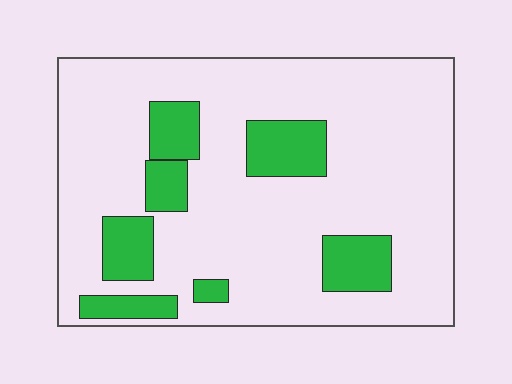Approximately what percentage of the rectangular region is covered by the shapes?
Approximately 20%.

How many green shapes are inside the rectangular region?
7.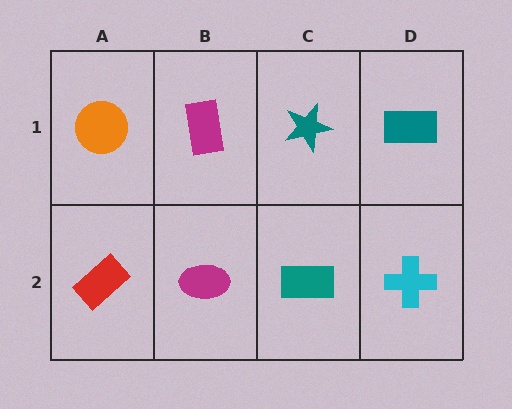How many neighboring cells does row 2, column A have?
2.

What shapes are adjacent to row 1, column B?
A magenta ellipse (row 2, column B), an orange circle (row 1, column A), a teal star (row 1, column C).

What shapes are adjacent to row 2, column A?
An orange circle (row 1, column A), a magenta ellipse (row 2, column B).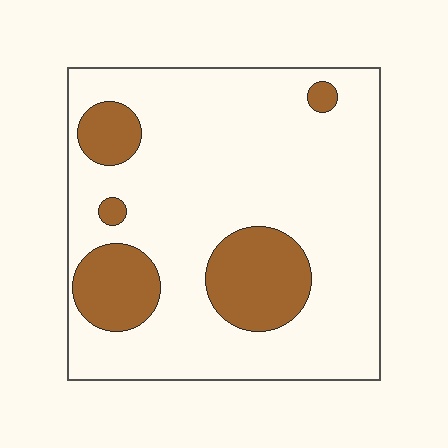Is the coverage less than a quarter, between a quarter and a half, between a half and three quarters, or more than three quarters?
Less than a quarter.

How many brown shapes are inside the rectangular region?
5.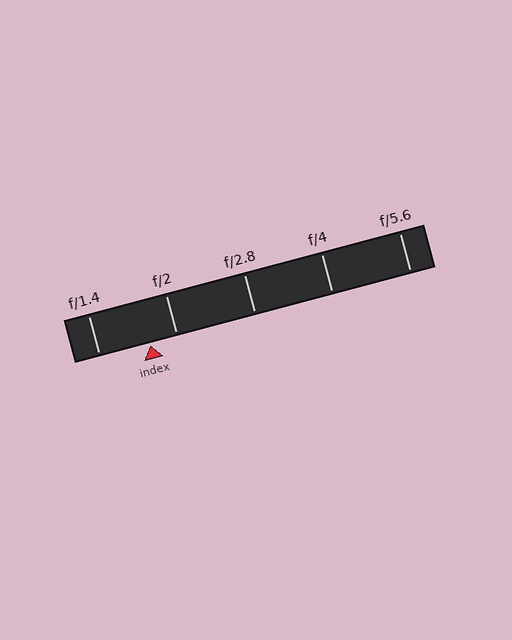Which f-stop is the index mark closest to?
The index mark is closest to f/2.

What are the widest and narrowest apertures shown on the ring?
The widest aperture shown is f/1.4 and the narrowest is f/5.6.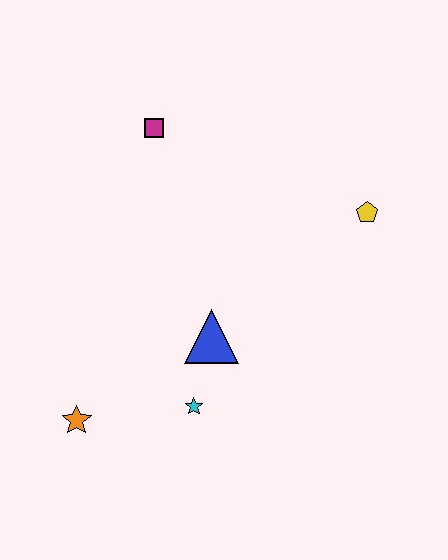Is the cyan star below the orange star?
No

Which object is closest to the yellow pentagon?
The blue triangle is closest to the yellow pentagon.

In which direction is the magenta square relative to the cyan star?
The magenta square is above the cyan star.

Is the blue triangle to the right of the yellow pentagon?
No